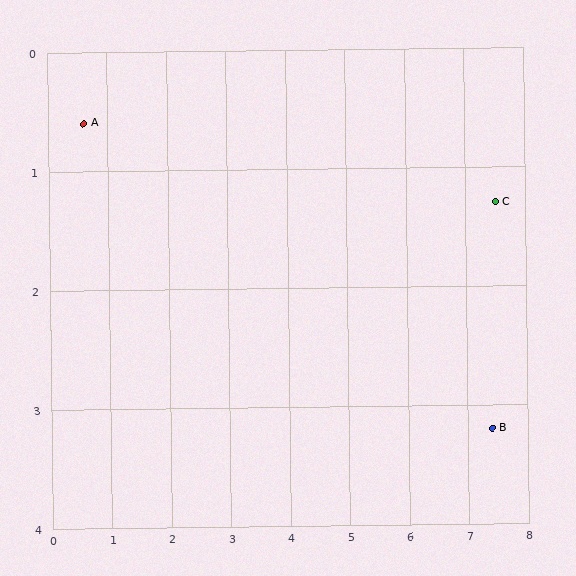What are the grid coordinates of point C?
Point C is at approximately (7.5, 1.3).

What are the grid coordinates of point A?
Point A is at approximately (0.6, 0.6).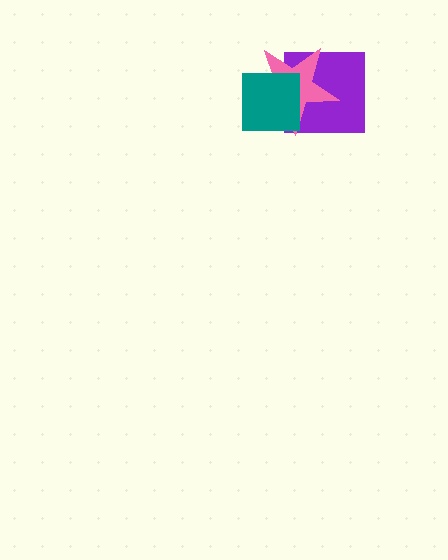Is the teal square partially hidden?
No, no other shape covers it.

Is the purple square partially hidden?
Yes, it is partially covered by another shape.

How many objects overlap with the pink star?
2 objects overlap with the pink star.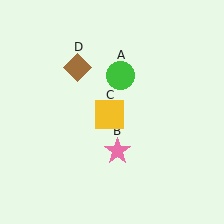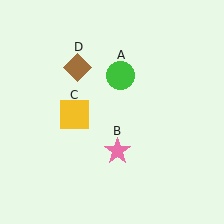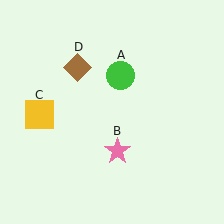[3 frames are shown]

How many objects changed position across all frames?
1 object changed position: yellow square (object C).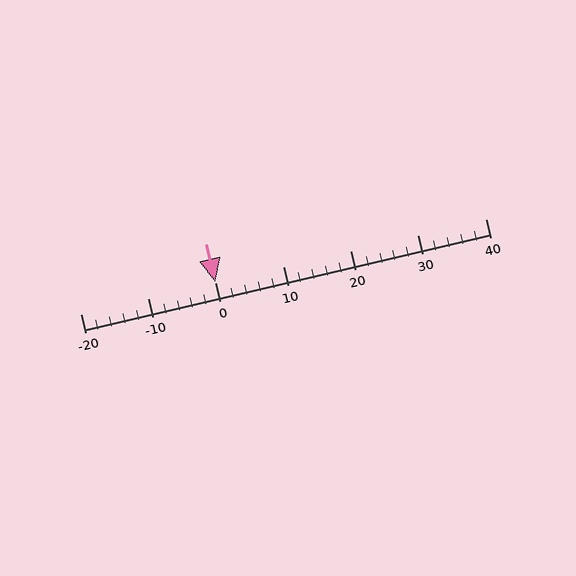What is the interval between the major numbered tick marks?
The major tick marks are spaced 10 units apart.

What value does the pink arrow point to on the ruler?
The pink arrow points to approximately 0.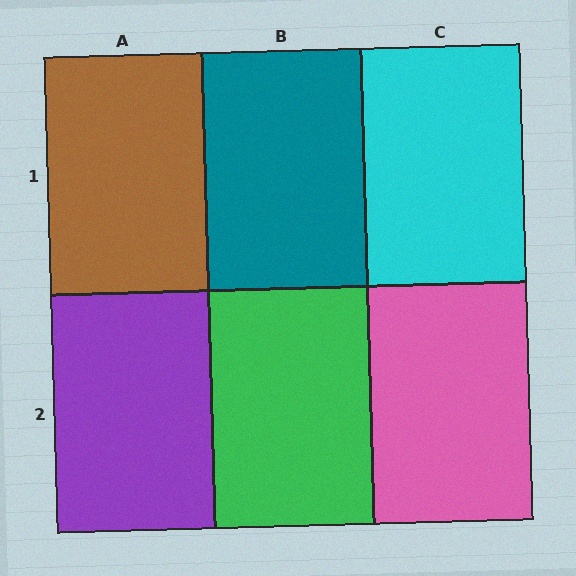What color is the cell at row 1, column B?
Teal.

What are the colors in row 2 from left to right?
Purple, green, pink.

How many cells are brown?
1 cell is brown.